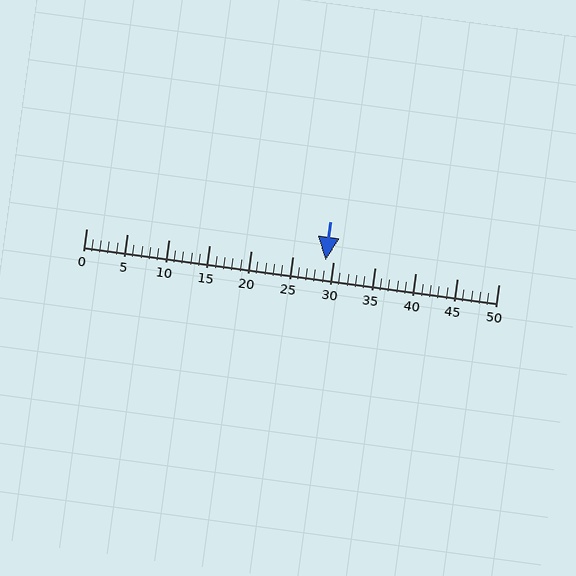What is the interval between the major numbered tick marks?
The major tick marks are spaced 5 units apart.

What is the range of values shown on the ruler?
The ruler shows values from 0 to 50.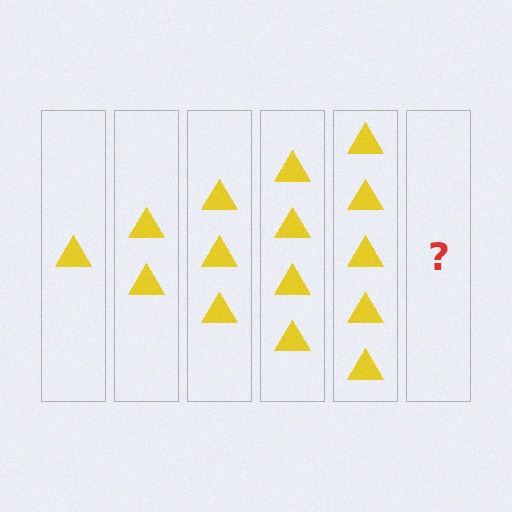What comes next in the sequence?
The next element should be 6 triangles.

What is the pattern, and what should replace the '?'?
The pattern is that each step adds one more triangle. The '?' should be 6 triangles.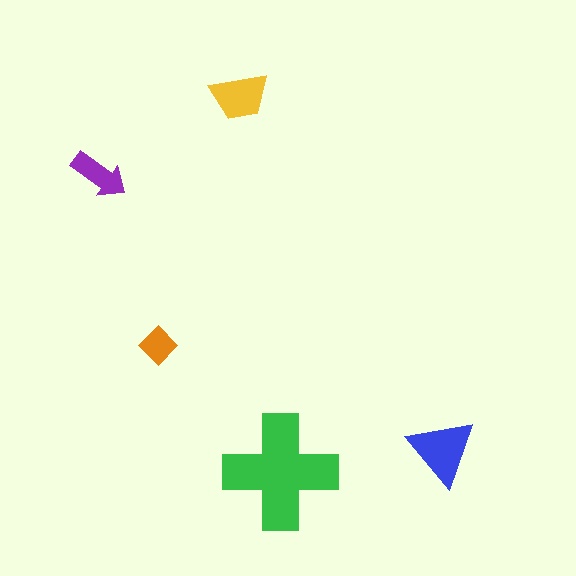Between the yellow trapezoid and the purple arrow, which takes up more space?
The yellow trapezoid.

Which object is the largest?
The green cross.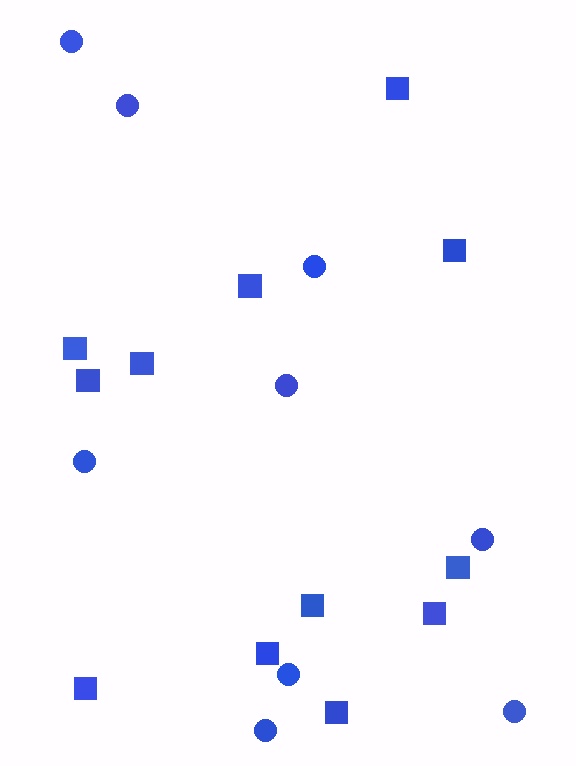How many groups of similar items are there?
There are 2 groups: one group of circles (9) and one group of squares (12).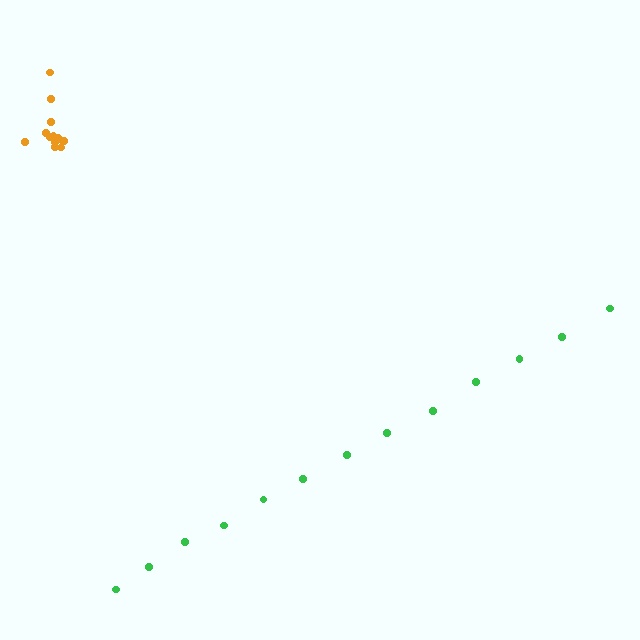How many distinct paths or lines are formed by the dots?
There are 2 distinct paths.